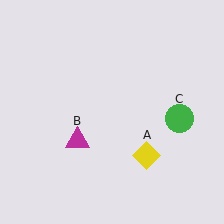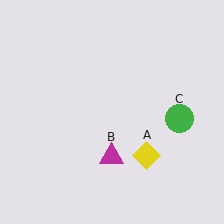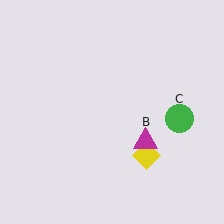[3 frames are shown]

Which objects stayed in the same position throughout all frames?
Yellow diamond (object A) and green circle (object C) remained stationary.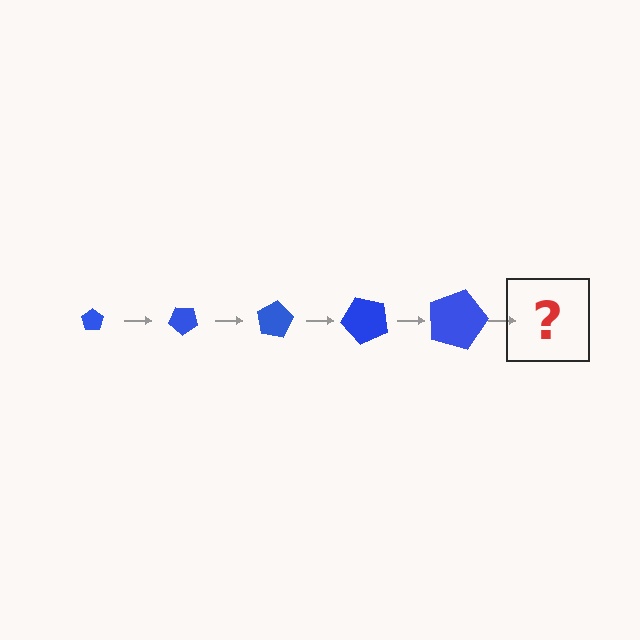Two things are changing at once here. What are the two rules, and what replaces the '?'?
The two rules are that the pentagon grows larger each step and it rotates 40 degrees each step. The '?' should be a pentagon, larger than the previous one and rotated 200 degrees from the start.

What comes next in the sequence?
The next element should be a pentagon, larger than the previous one and rotated 200 degrees from the start.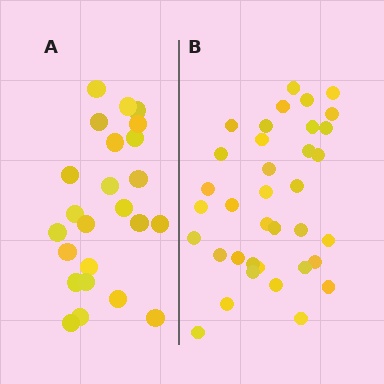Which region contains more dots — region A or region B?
Region B (the right region) has more dots.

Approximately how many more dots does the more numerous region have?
Region B has roughly 12 or so more dots than region A.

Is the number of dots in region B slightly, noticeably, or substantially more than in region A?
Region B has substantially more. The ratio is roughly 1.5 to 1.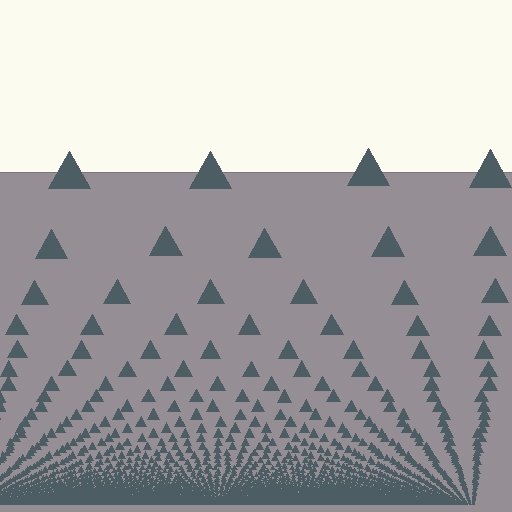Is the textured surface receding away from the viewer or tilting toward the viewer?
The surface appears to tilt toward the viewer. Texture elements get larger and sparser toward the top.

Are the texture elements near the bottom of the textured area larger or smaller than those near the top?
Smaller. The gradient is inverted — elements near the bottom are smaller and denser.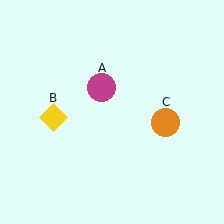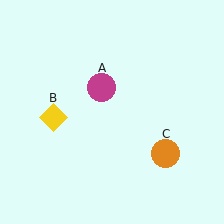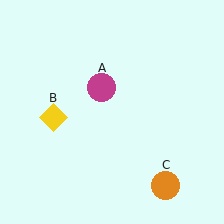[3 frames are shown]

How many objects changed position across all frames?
1 object changed position: orange circle (object C).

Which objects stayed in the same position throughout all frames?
Magenta circle (object A) and yellow diamond (object B) remained stationary.